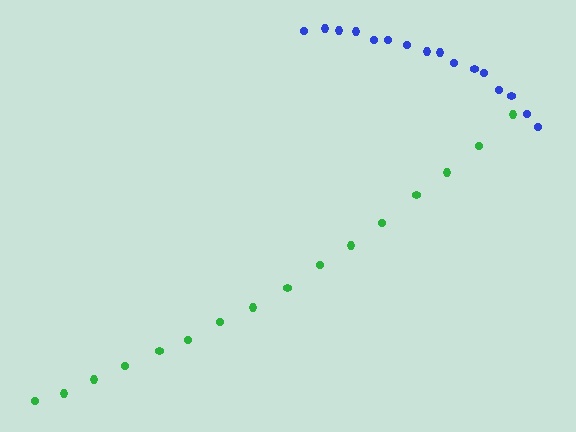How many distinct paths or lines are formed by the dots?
There are 2 distinct paths.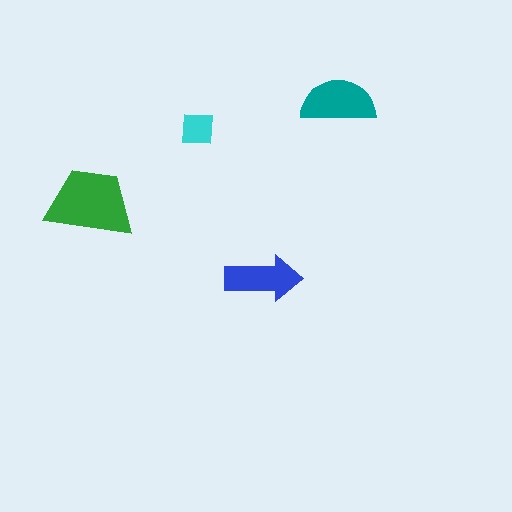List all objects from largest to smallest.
The green trapezoid, the teal semicircle, the blue arrow, the cyan square.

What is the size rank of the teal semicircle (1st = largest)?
2nd.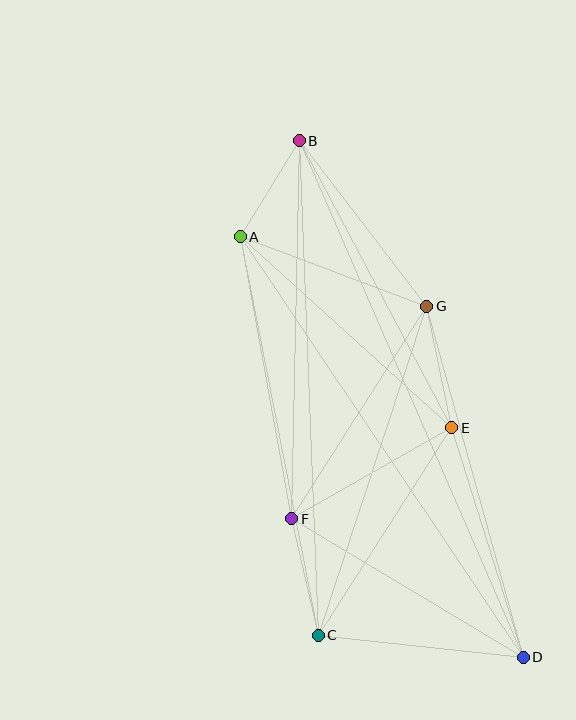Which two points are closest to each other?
Points A and B are closest to each other.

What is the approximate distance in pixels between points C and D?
The distance between C and D is approximately 206 pixels.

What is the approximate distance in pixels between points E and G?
The distance between E and G is approximately 124 pixels.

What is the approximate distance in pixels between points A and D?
The distance between A and D is approximately 507 pixels.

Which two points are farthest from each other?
Points B and D are farthest from each other.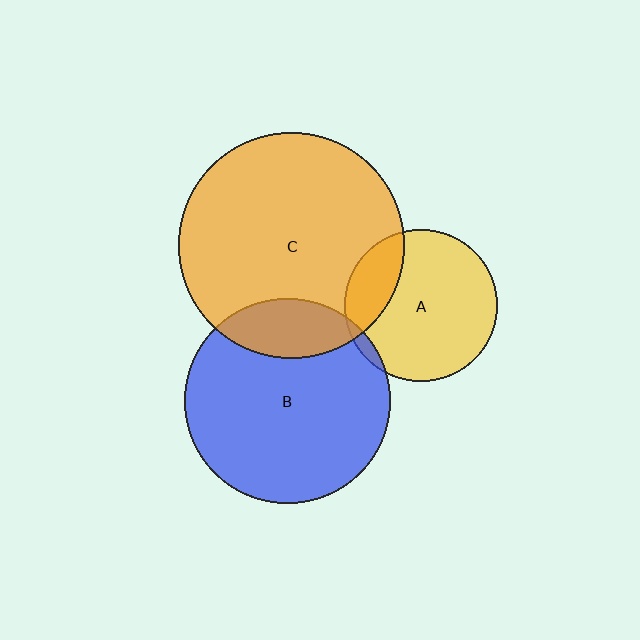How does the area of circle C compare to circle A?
Approximately 2.2 times.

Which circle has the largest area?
Circle C (orange).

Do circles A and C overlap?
Yes.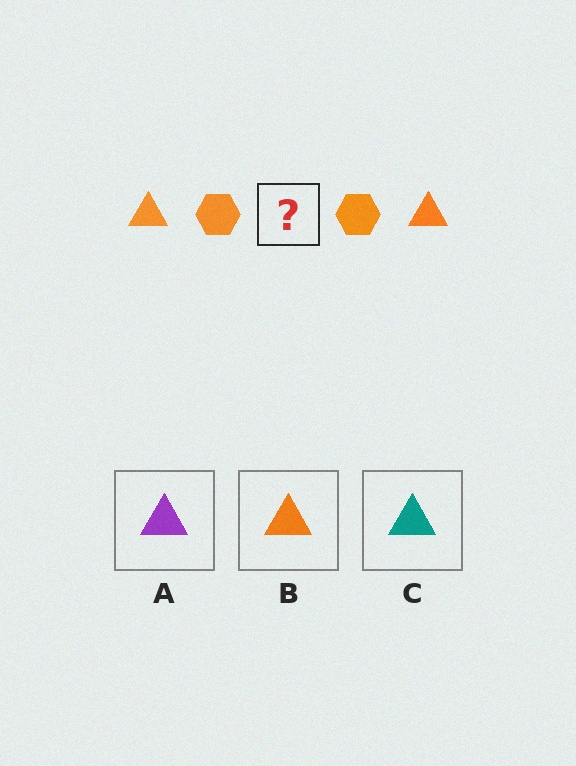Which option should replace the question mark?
Option B.